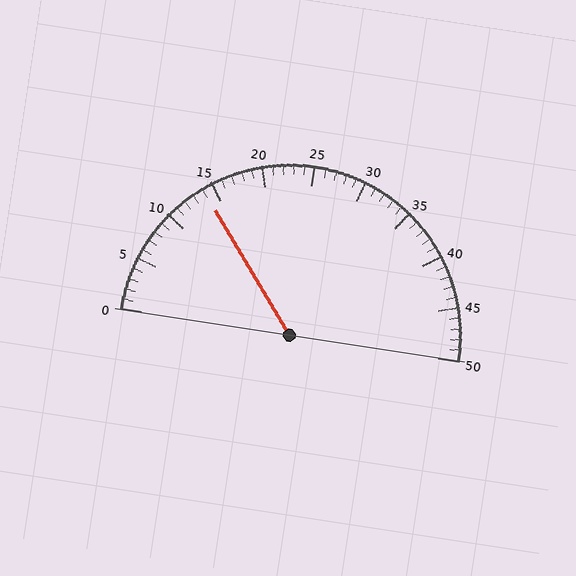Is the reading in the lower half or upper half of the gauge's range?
The reading is in the lower half of the range (0 to 50).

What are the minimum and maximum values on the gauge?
The gauge ranges from 0 to 50.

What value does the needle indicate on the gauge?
The needle indicates approximately 14.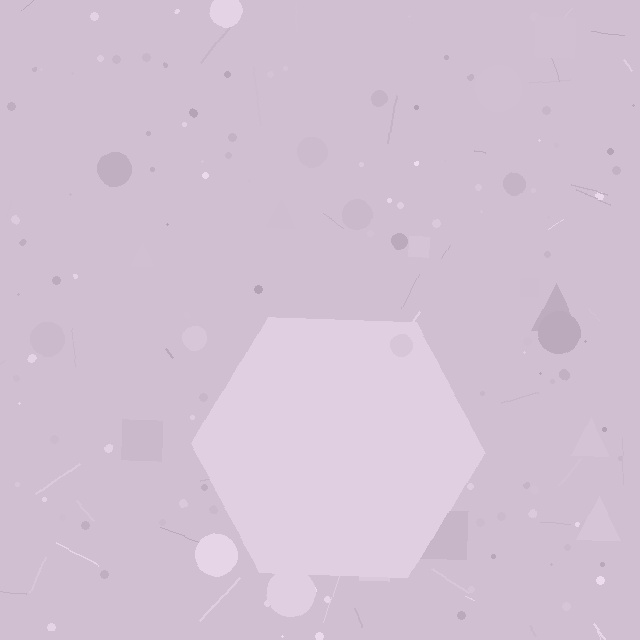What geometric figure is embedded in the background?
A hexagon is embedded in the background.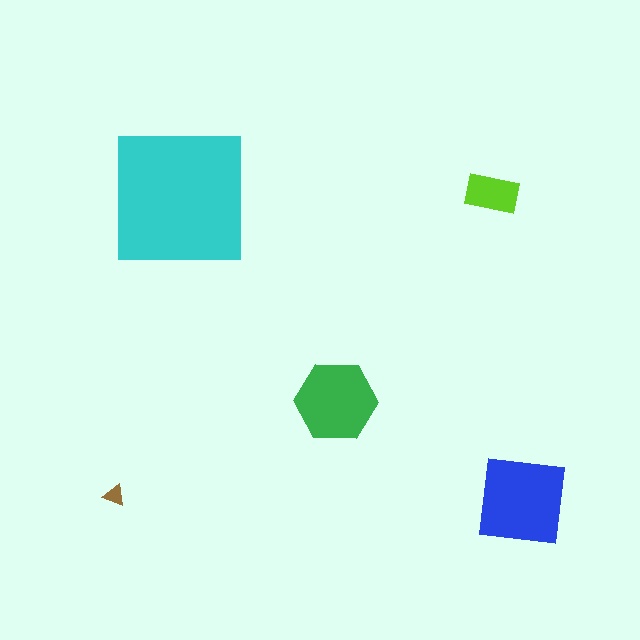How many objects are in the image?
There are 5 objects in the image.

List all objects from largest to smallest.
The cyan square, the blue square, the green hexagon, the lime rectangle, the brown triangle.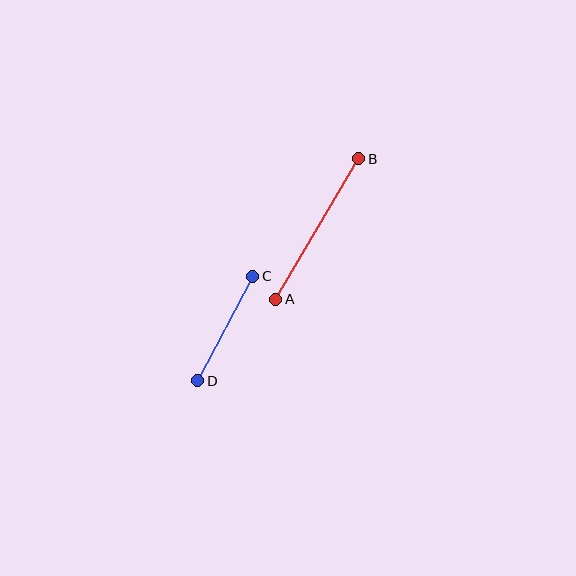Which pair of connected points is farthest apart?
Points A and B are farthest apart.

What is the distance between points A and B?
The distance is approximately 164 pixels.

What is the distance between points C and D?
The distance is approximately 118 pixels.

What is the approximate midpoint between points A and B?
The midpoint is at approximately (317, 229) pixels.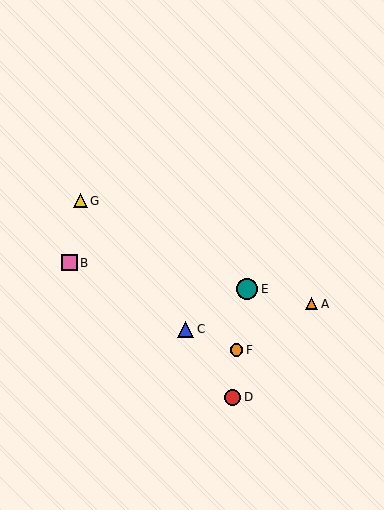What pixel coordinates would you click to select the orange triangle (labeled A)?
Click at (311, 304) to select the orange triangle A.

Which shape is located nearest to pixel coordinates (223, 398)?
The red circle (labeled D) at (233, 397) is nearest to that location.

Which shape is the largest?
The teal circle (labeled E) is the largest.